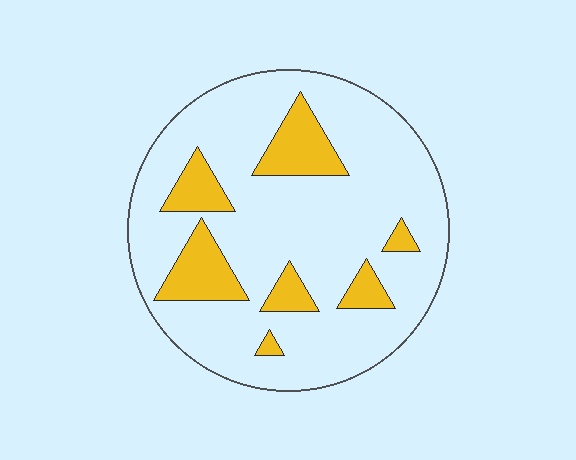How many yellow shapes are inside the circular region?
7.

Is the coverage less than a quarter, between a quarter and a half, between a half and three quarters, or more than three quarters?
Less than a quarter.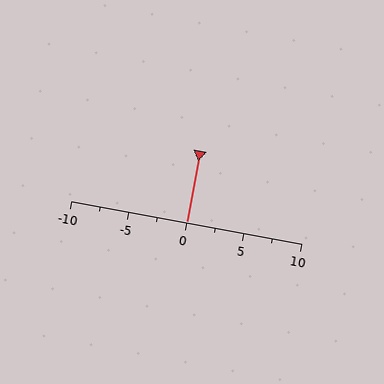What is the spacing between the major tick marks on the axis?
The major ticks are spaced 5 apart.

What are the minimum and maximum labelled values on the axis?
The axis runs from -10 to 10.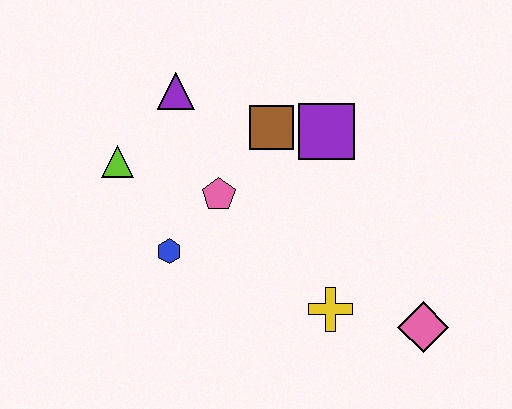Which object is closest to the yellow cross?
The pink diamond is closest to the yellow cross.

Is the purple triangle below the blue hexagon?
No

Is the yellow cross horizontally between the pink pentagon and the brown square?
No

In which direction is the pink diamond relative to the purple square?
The pink diamond is below the purple square.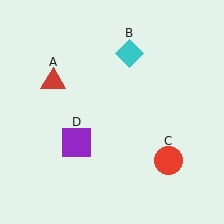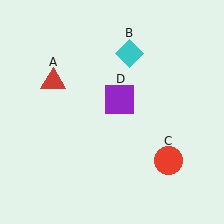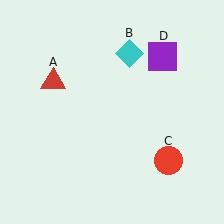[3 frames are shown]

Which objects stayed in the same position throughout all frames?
Red triangle (object A) and cyan diamond (object B) and red circle (object C) remained stationary.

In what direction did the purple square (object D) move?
The purple square (object D) moved up and to the right.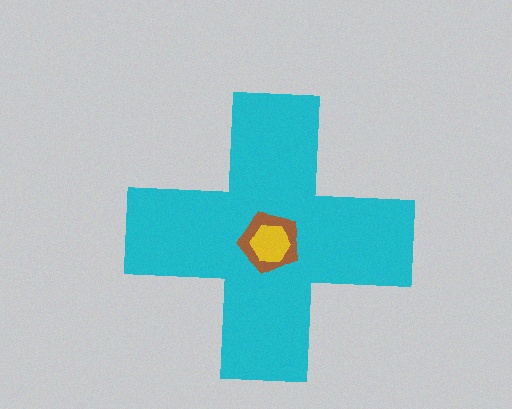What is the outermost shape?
The cyan cross.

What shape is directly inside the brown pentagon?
The yellow hexagon.